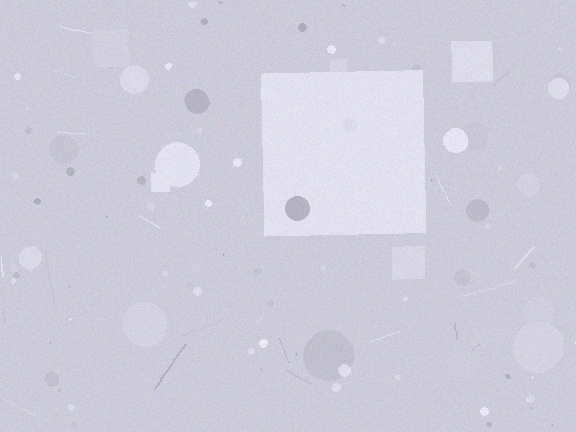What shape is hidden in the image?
A square is hidden in the image.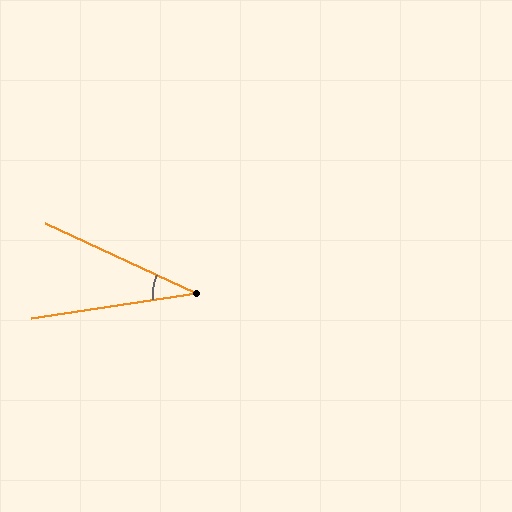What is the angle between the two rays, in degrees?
Approximately 33 degrees.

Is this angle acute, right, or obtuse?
It is acute.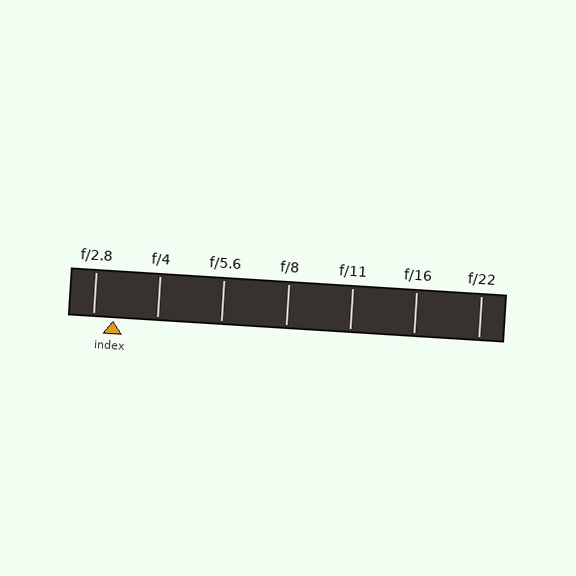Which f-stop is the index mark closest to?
The index mark is closest to f/2.8.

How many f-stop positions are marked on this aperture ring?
There are 7 f-stop positions marked.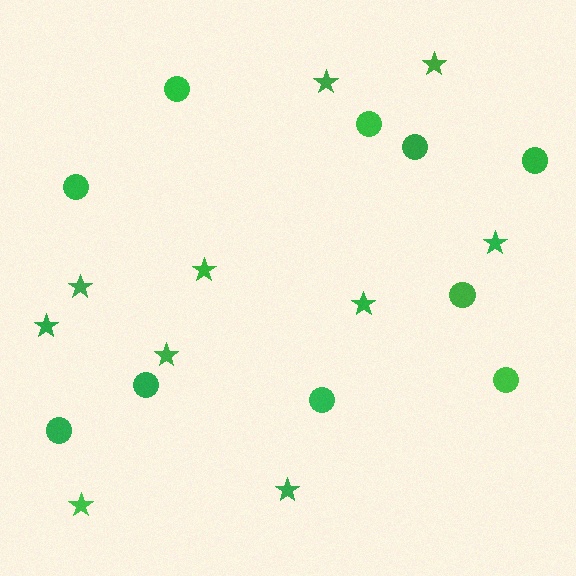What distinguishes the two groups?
There are 2 groups: one group of stars (10) and one group of circles (10).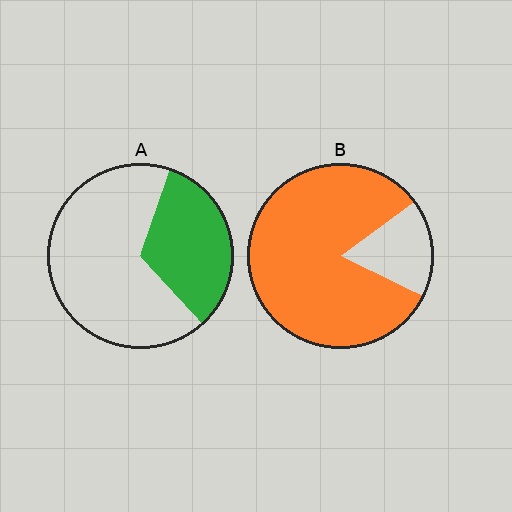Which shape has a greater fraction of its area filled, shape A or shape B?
Shape B.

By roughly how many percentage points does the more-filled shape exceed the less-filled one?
By roughly 50 percentage points (B over A).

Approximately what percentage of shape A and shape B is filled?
A is approximately 35% and B is approximately 85%.